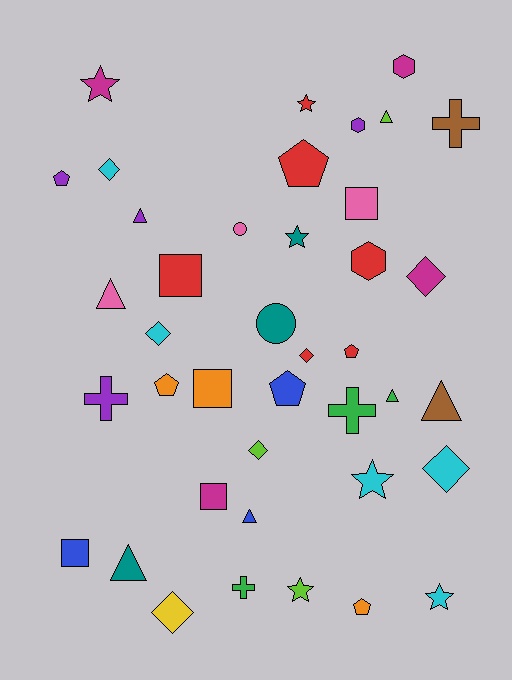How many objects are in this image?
There are 40 objects.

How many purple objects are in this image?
There are 4 purple objects.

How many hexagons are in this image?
There are 3 hexagons.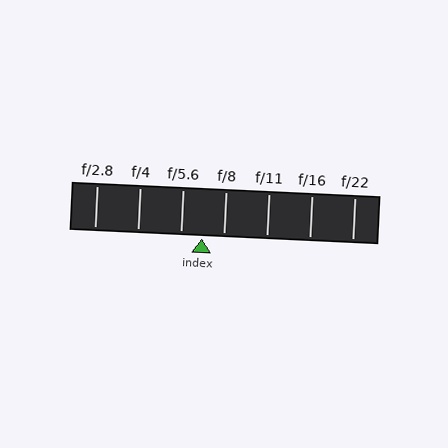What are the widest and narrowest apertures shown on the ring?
The widest aperture shown is f/2.8 and the narrowest is f/22.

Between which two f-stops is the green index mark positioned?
The index mark is between f/5.6 and f/8.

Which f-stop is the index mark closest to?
The index mark is closest to f/5.6.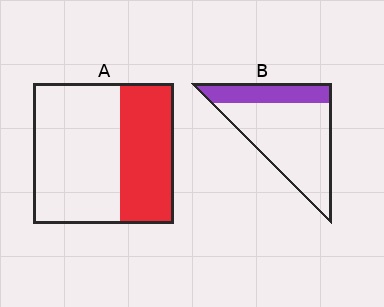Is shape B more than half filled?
No.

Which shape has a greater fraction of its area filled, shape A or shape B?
Shape A.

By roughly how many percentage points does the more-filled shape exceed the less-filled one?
By roughly 10 percentage points (A over B).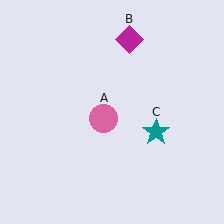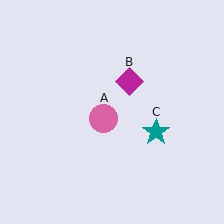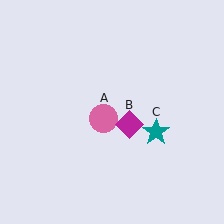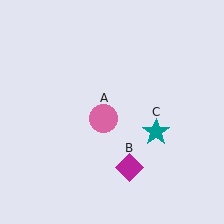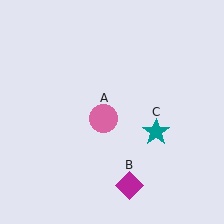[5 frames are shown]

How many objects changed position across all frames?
1 object changed position: magenta diamond (object B).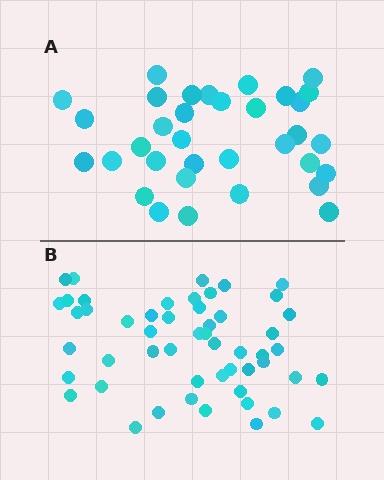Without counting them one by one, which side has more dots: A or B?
Region B (the bottom region) has more dots.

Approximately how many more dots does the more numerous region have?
Region B has approximately 20 more dots than region A.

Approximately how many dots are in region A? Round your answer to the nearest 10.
About 30 dots. (The exact count is 34, which rounds to 30.)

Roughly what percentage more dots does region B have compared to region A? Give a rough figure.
About 55% more.